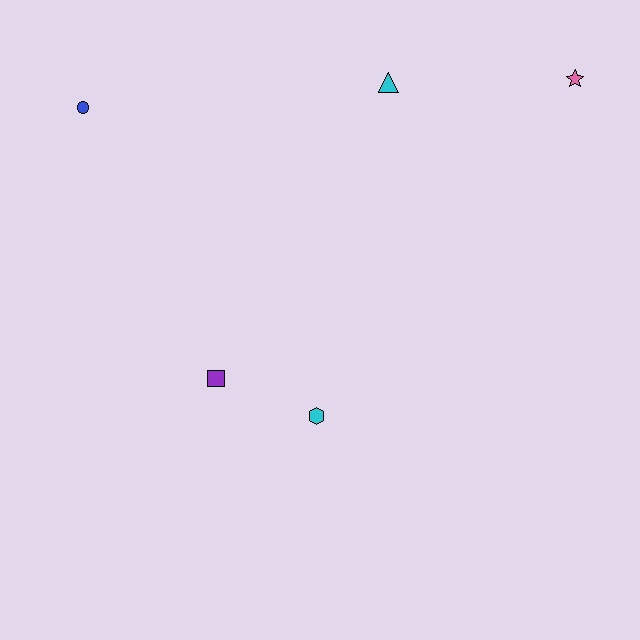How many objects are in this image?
There are 5 objects.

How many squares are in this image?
There is 1 square.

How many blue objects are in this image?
There is 1 blue object.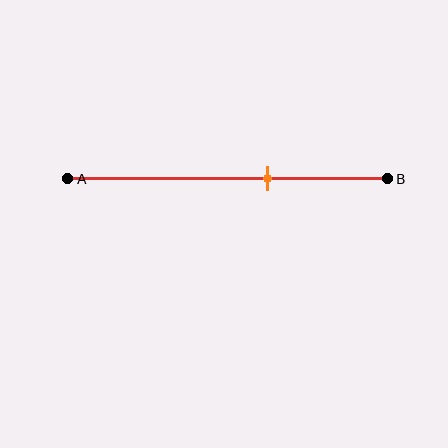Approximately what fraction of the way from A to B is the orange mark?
The orange mark is approximately 60% of the way from A to B.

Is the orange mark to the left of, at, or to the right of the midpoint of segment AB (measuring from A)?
The orange mark is to the right of the midpoint of segment AB.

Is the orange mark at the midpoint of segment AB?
No, the mark is at about 60% from A, not at the 50% midpoint.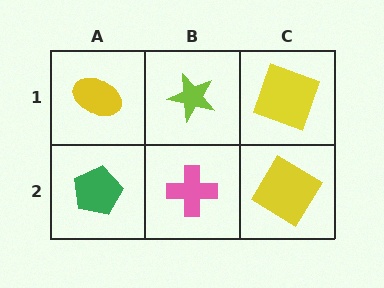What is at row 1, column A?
A yellow ellipse.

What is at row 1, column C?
A yellow square.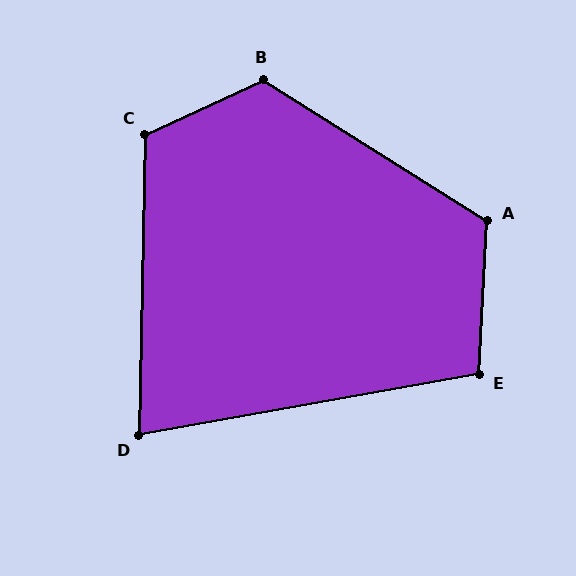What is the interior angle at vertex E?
Approximately 103 degrees (obtuse).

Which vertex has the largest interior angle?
B, at approximately 123 degrees.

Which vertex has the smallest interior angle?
D, at approximately 79 degrees.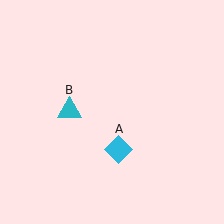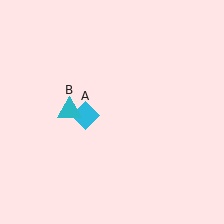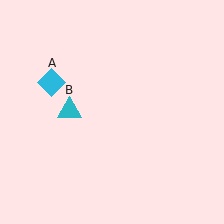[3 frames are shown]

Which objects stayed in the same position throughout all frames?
Cyan triangle (object B) remained stationary.